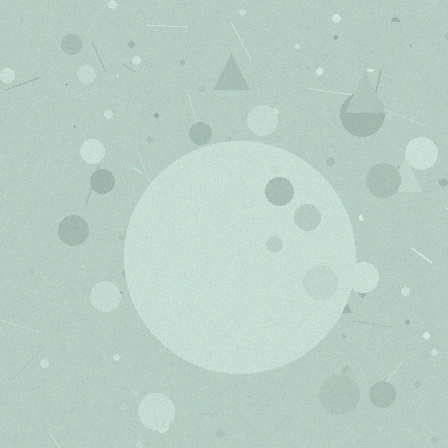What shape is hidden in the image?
A circle is hidden in the image.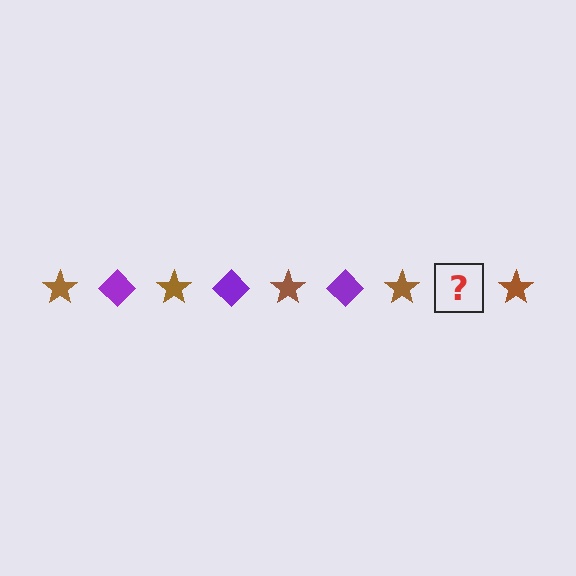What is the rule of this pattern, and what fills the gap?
The rule is that the pattern alternates between brown star and purple diamond. The gap should be filled with a purple diamond.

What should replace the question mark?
The question mark should be replaced with a purple diamond.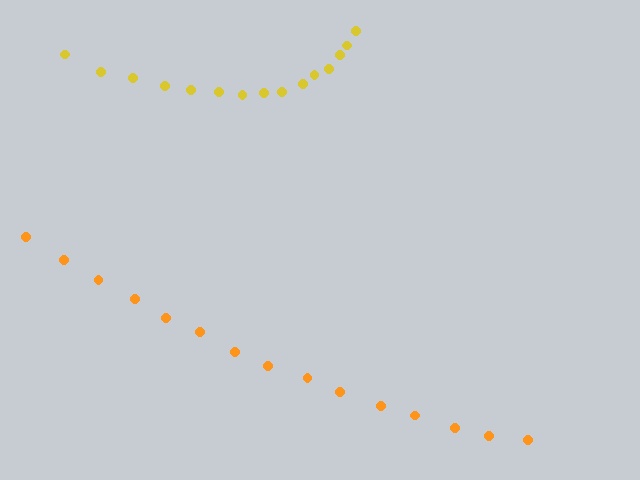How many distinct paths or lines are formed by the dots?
There are 2 distinct paths.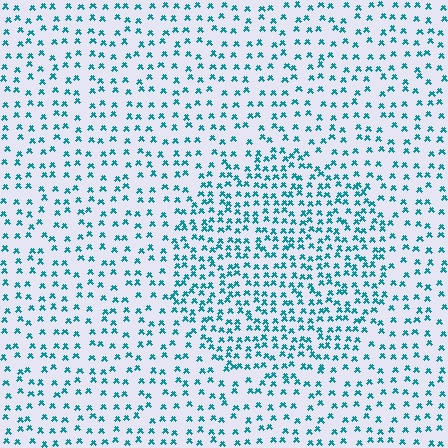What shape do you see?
I see a circle.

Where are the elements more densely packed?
The elements are more densely packed inside the circle boundary.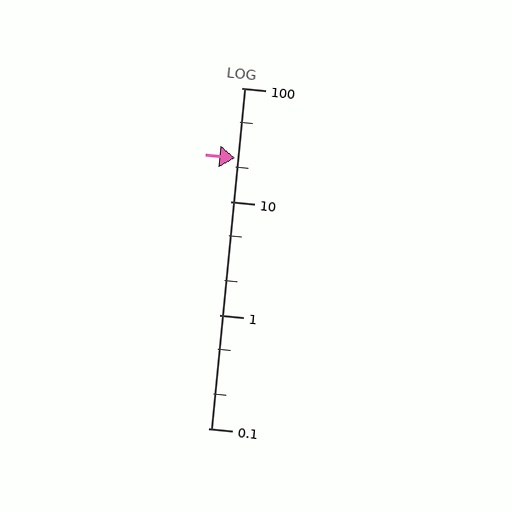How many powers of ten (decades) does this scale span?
The scale spans 3 decades, from 0.1 to 100.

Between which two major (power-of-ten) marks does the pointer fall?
The pointer is between 10 and 100.